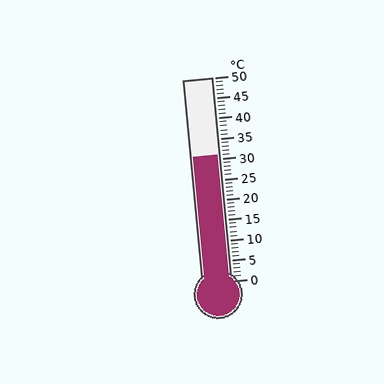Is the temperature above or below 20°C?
The temperature is above 20°C.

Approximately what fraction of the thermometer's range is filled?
The thermometer is filled to approximately 60% of its range.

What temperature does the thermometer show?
The thermometer shows approximately 31°C.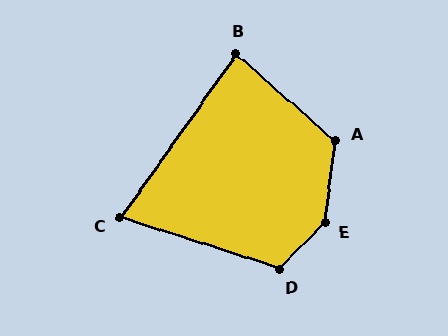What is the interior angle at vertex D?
Approximately 117 degrees (obtuse).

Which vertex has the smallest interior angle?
C, at approximately 73 degrees.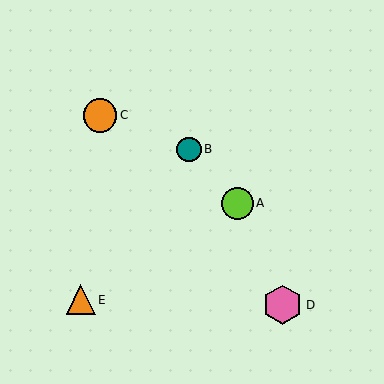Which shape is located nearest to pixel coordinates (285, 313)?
The pink hexagon (labeled D) at (283, 305) is nearest to that location.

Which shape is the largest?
The pink hexagon (labeled D) is the largest.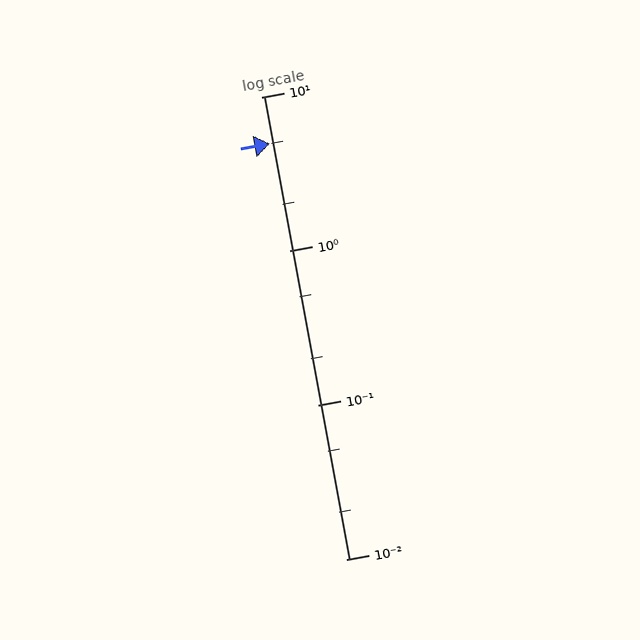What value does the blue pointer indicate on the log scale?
The pointer indicates approximately 5.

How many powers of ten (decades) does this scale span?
The scale spans 3 decades, from 0.01 to 10.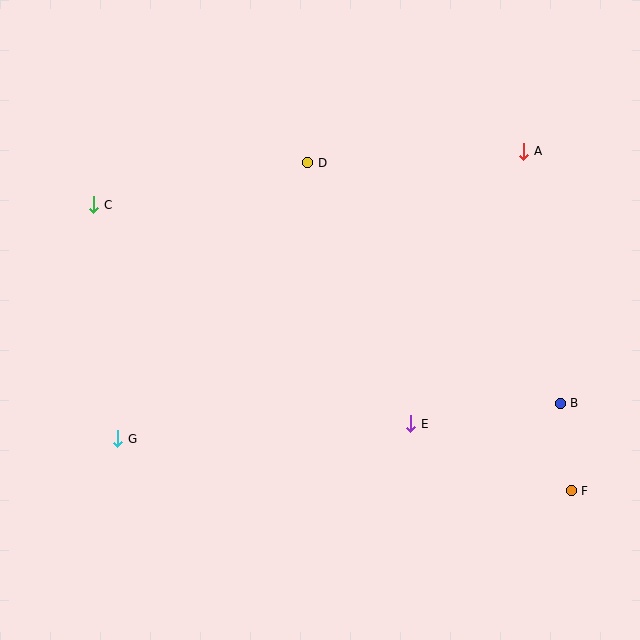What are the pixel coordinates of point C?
Point C is at (94, 205).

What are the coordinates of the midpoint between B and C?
The midpoint between B and C is at (327, 304).